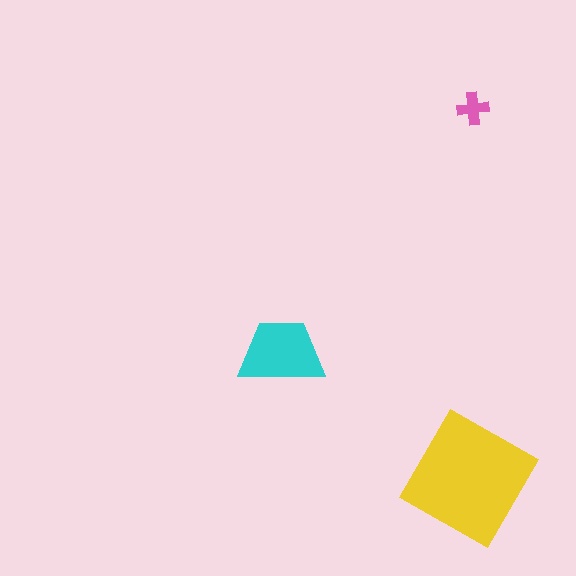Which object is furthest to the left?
The cyan trapezoid is leftmost.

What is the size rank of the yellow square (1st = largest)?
1st.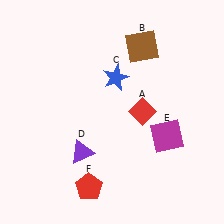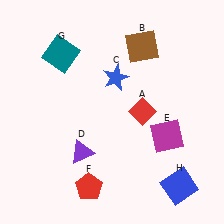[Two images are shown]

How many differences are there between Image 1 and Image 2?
There are 2 differences between the two images.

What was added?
A teal square (G), a blue square (H) were added in Image 2.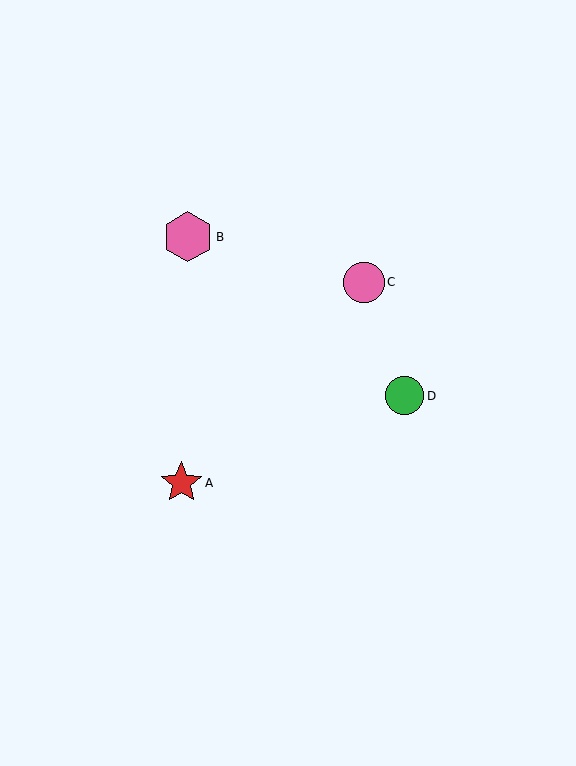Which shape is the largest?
The pink hexagon (labeled B) is the largest.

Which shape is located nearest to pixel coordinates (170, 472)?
The red star (labeled A) at (181, 483) is nearest to that location.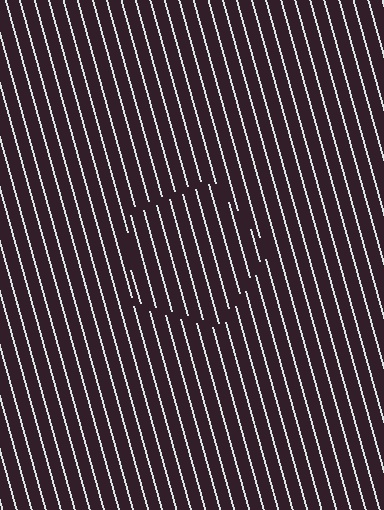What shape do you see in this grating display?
An illusory pentagon. The interior of the shape contains the same grating, shifted by half a period — the contour is defined by the phase discontinuity where line-ends from the inner and outer gratings abut.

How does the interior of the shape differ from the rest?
The interior of the shape contains the same grating, shifted by half a period — the contour is defined by the phase discontinuity where line-ends from the inner and outer gratings abut.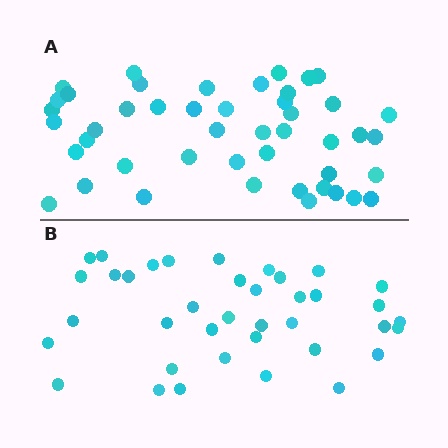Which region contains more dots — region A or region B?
Region A (the top region) has more dots.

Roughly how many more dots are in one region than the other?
Region A has roughly 8 or so more dots than region B.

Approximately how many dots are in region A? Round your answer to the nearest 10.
About 50 dots. (The exact count is 46, which rounds to 50.)